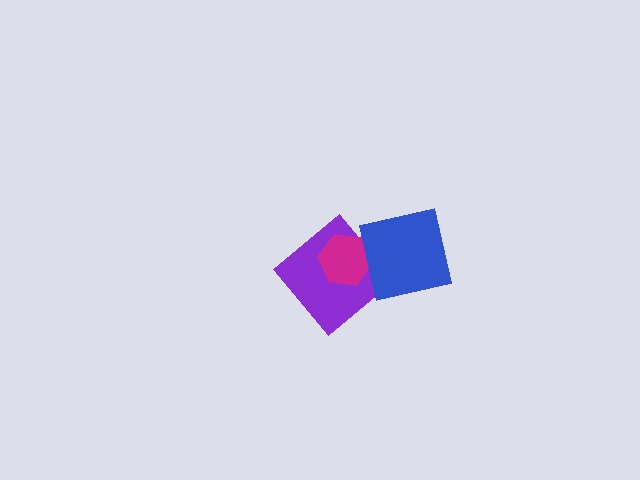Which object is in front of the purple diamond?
The magenta hexagon is in front of the purple diamond.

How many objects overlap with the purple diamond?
1 object overlaps with the purple diamond.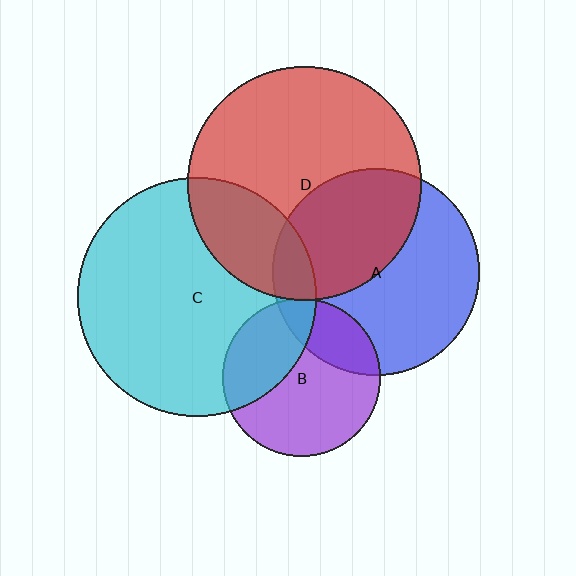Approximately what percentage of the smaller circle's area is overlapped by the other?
Approximately 35%.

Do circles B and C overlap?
Yes.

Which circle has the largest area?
Circle C (cyan).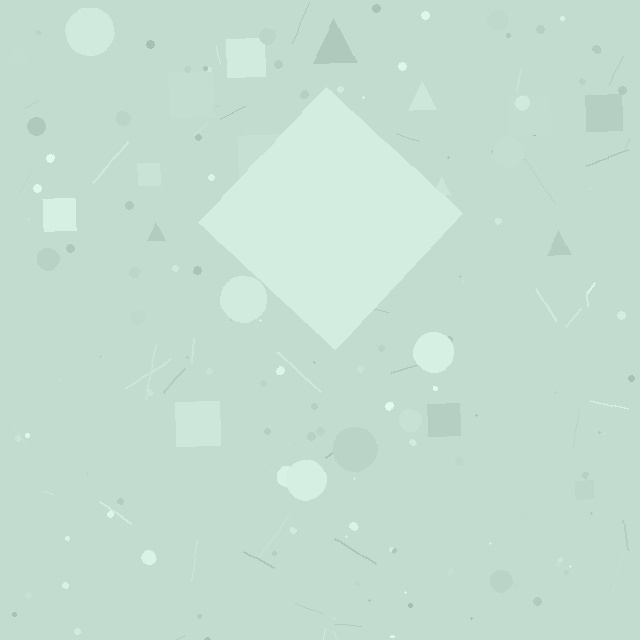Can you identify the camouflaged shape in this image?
The camouflaged shape is a diamond.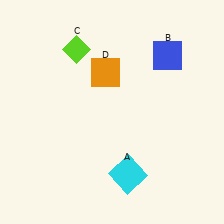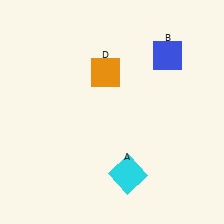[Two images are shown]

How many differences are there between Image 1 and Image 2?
There is 1 difference between the two images.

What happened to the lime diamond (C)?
The lime diamond (C) was removed in Image 2. It was in the top-left area of Image 1.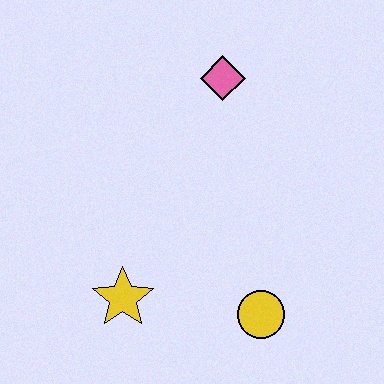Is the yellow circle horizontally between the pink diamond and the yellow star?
No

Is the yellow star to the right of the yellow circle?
No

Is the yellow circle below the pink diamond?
Yes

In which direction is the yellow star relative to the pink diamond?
The yellow star is below the pink diamond.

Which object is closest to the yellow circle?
The yellow star is closest to the yellow circle.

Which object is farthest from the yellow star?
The pink diamond is farthest from the yellow star.